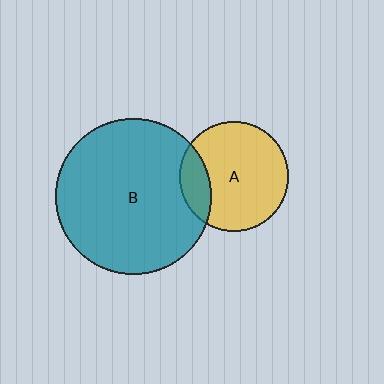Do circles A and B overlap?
Yes.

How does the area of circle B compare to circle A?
Approximately 2.0 times.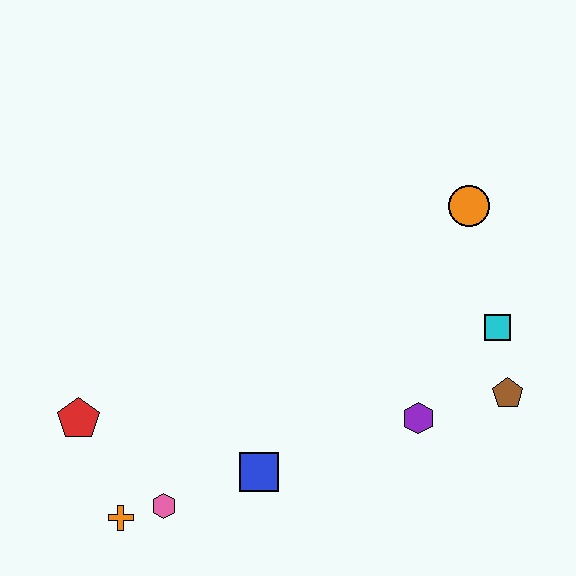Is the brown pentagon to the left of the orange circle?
No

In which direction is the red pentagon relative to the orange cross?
The red pentagon is above the orange cross.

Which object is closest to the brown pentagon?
The cyan square is closest to the brown pentagon.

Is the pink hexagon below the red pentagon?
Yes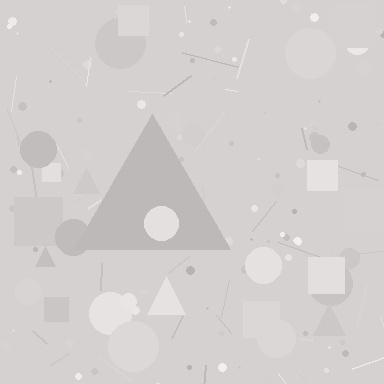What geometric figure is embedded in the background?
A triangle is embedded in the background.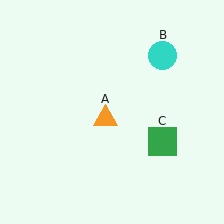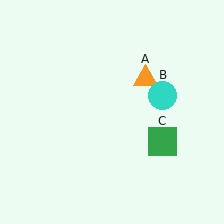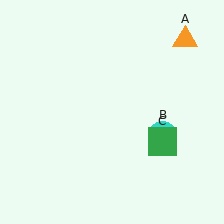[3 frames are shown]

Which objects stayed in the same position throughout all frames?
Green square (object C) remained stationary.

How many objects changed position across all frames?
2 objects changed position: orange triangle (object A), cyan circle (object B).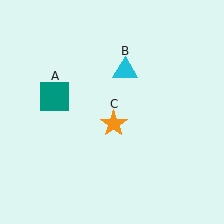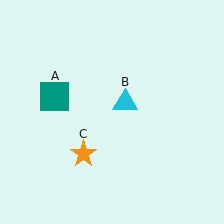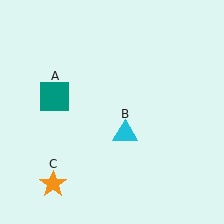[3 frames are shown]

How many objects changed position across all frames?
2 objects changed position: cyan triangle (object B), orange star (object C).